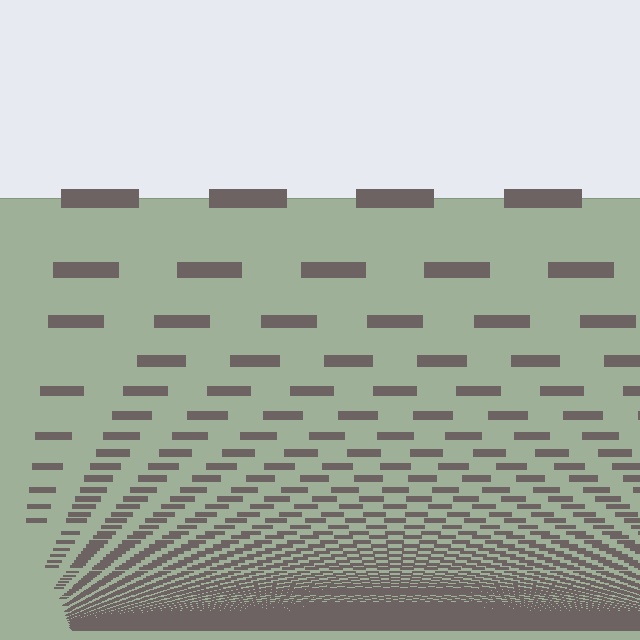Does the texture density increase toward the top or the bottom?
Density increases toward the bottom.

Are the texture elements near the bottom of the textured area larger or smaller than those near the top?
Smaller. The gradient is inverted — elements near the bottom are smaller and denser.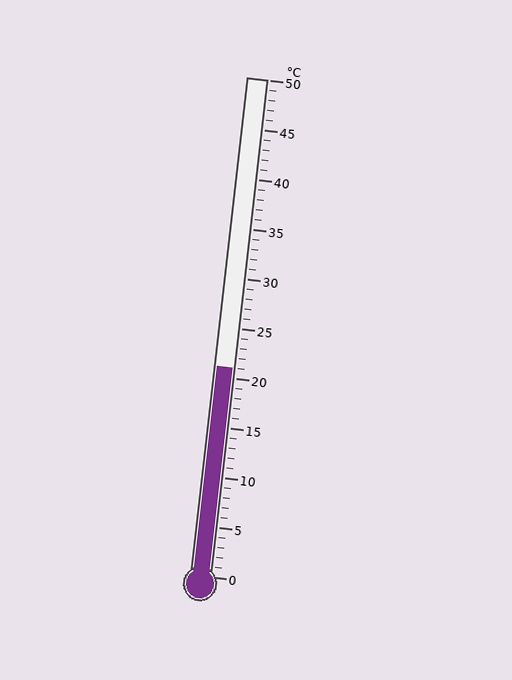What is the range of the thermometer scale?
The thermometer scale ranges from 0°C to 50°C.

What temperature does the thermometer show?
The thermometer shows approximately 21°C.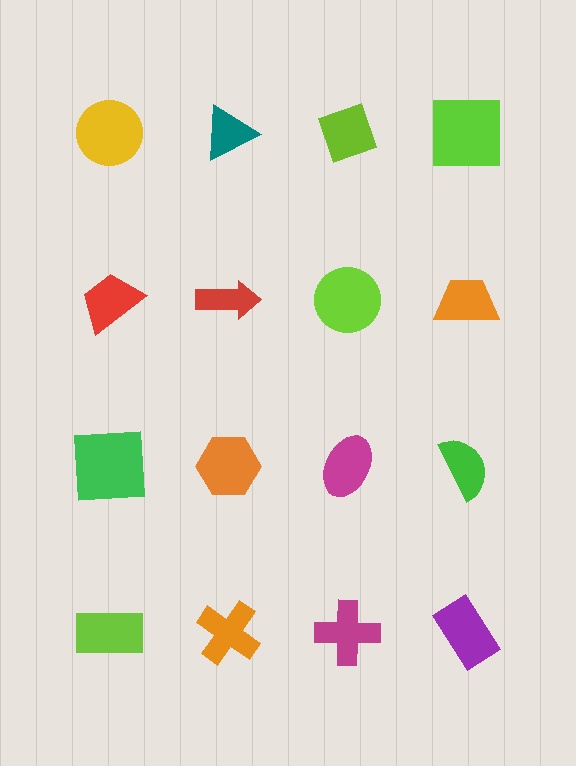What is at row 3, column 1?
A green square.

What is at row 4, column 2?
An orange cross.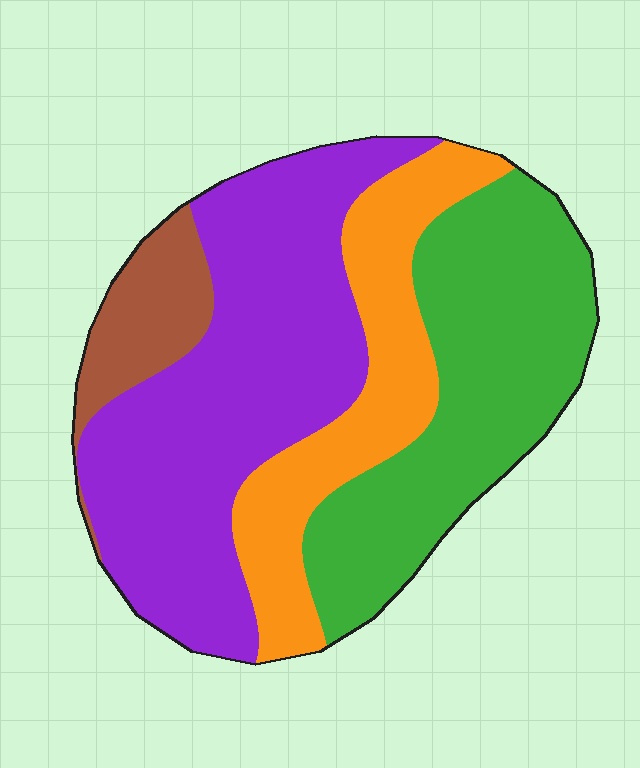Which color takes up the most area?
Purple, at roughly 40%.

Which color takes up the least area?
Brown, at roughly 10%.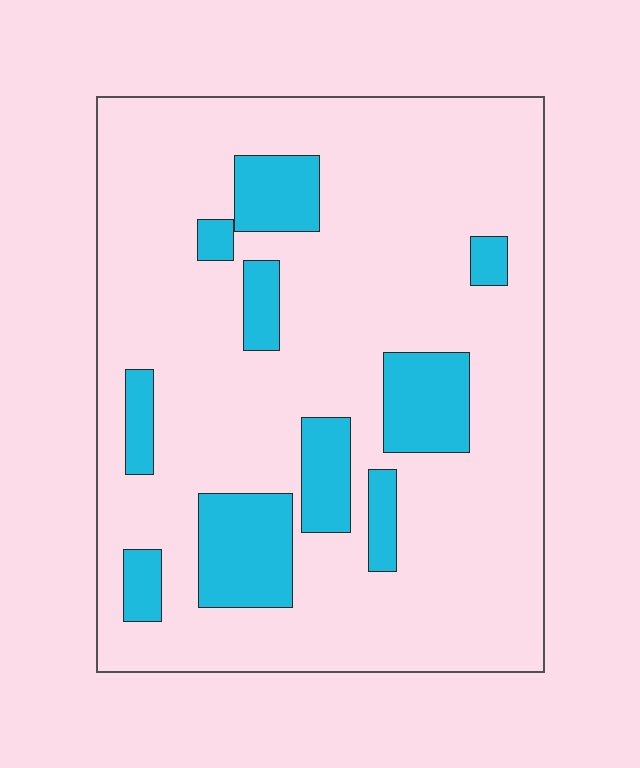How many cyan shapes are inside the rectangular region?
10.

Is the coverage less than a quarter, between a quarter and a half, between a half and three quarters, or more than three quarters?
Less than a quarter.